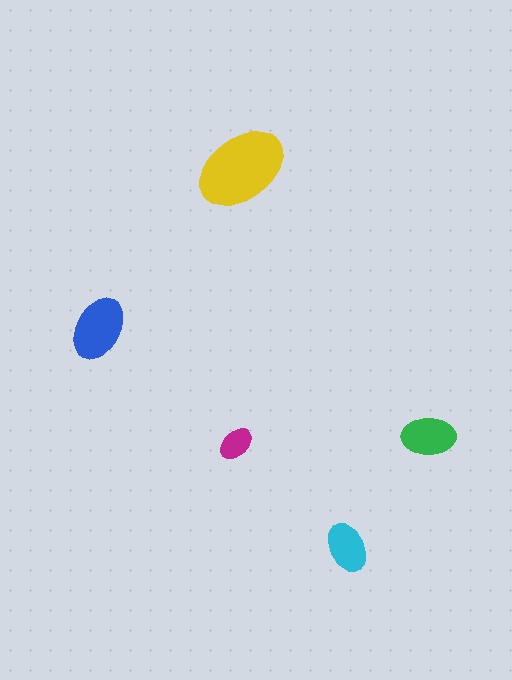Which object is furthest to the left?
The blue ellipse is leftmost.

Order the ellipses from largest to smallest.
the yellow one, the blue one, the green one, the cyan one, the magenta one.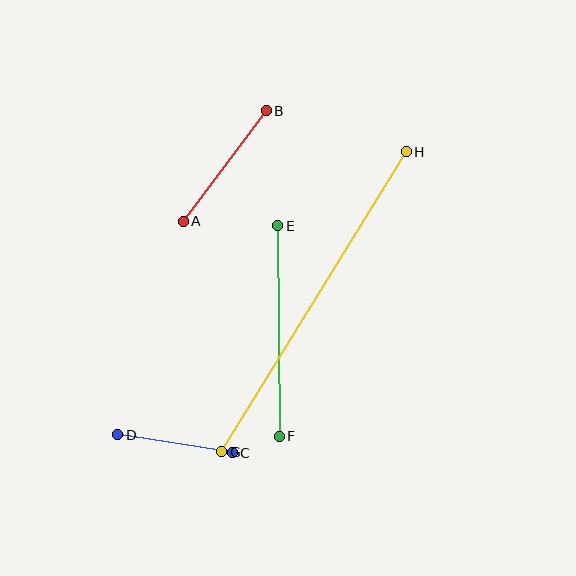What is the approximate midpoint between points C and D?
The midpoint is at approximately (175, 444) pixels.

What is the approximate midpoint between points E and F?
The midpoint is at approximately (279, 331) pixels.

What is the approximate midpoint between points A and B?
The midpoint is at approximately (225, 166) pixels.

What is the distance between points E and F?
The distance is approximately 210 pixels.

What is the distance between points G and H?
The distance is approximately 352 pixels.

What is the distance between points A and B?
The distance is approximately 138 pixels.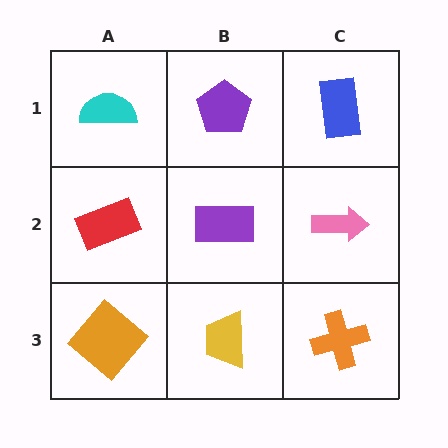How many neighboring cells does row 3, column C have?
2.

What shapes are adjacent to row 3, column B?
A purple rectangle (row 2, column B), an orange diamond (row 3, column A), an orange cross (row 3, column C).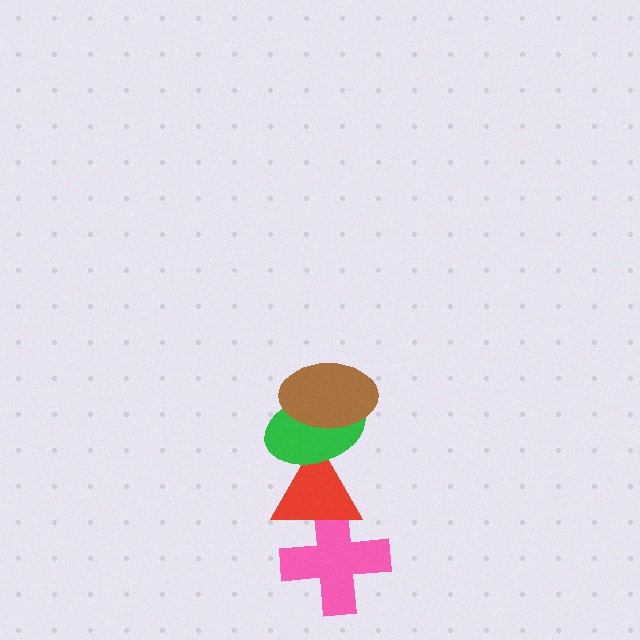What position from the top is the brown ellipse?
The brown ellipse is 1st from the top.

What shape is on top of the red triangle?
The green ellipse is on top of the red triangle.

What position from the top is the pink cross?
The pink cross is 4th from the top.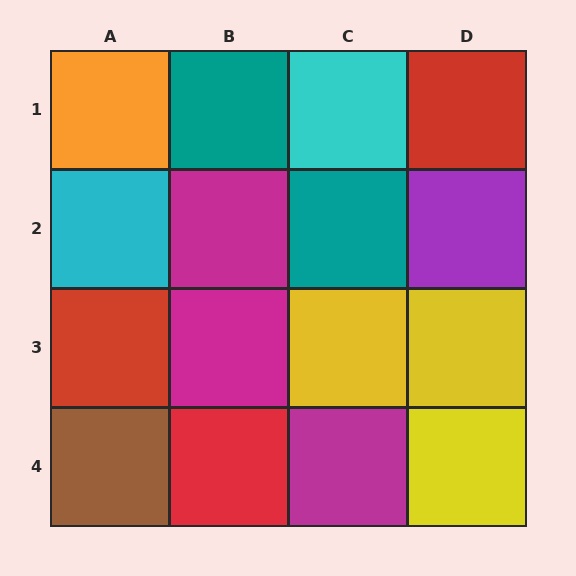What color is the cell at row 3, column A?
Red.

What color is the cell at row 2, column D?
Purple.